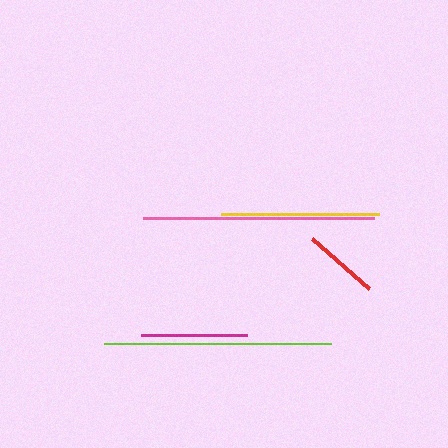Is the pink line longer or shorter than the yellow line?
The pink line is longer than the yellow line.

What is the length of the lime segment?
The lime segment is approximately 227 pixels long.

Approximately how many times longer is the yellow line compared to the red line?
The yellow line is approximately 2.1 times the length of the red line.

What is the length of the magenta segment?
The magenta segment is approximately 106 pixels long.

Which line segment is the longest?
The pink line is the longest at approximately 231 pixels.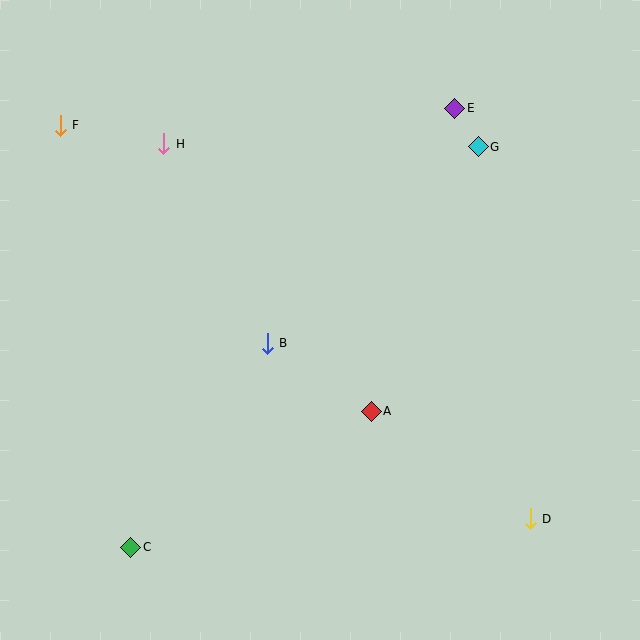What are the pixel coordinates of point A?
Point A is at (371, 411).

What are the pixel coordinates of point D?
Point D is at (530, 519).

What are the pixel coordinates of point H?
Point H is at (164, 144).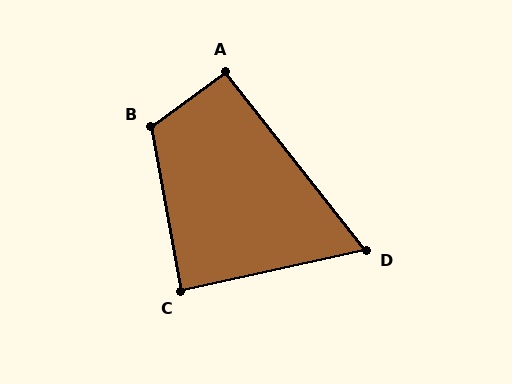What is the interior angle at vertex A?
Approximately 92 degrees (approximately right).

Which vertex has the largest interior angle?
B, at approximately 116 degrees.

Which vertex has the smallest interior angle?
D, at approximately 64 degrees.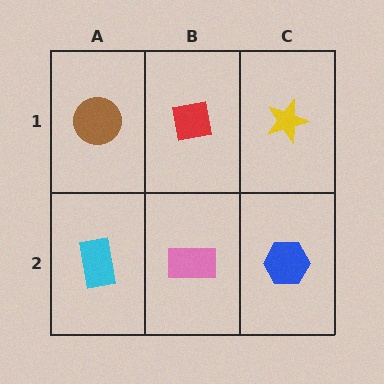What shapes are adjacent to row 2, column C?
A yellow star (row 1, column C), a pink rectangle (row 2, column B).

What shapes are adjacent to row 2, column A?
A brown circle (row 1, column A), a pink rectangle (row 2, column B).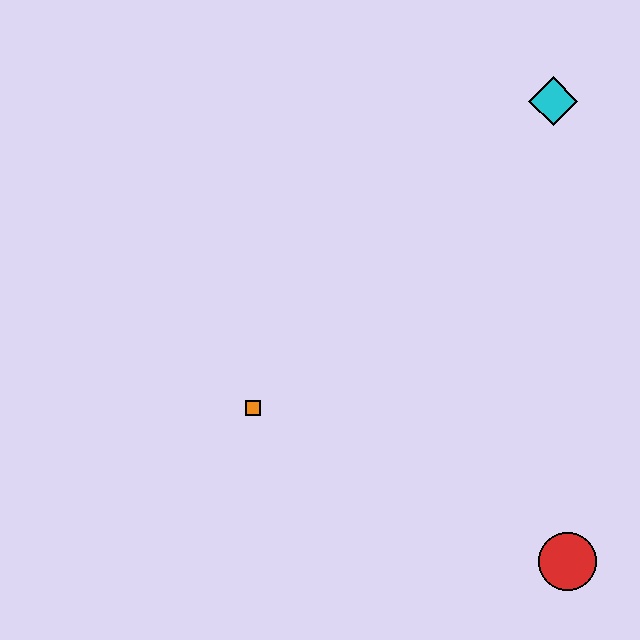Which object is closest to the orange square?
The red circle is closest to the orange square.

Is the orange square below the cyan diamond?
Yes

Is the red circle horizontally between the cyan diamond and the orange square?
No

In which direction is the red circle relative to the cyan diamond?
The red circle is below the cyan diamond.